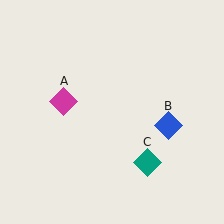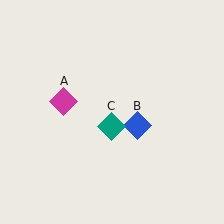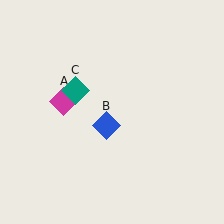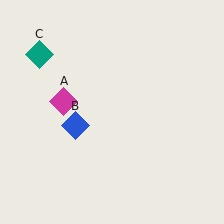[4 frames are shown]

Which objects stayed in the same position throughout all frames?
Magenta diamond (object A) remained stationary.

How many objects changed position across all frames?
2 objects changed position: blue diamond (object B), teal diamond (object C).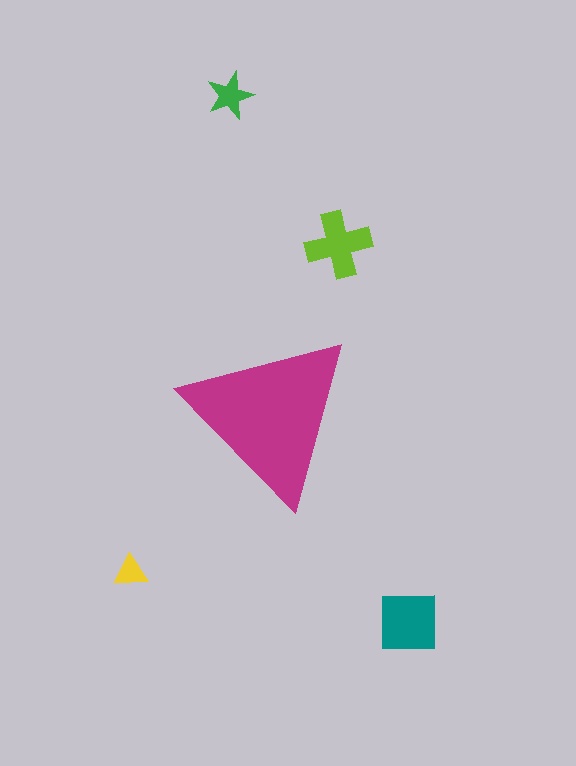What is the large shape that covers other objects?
A magenta triangle.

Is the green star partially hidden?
No, the green star is fully visible.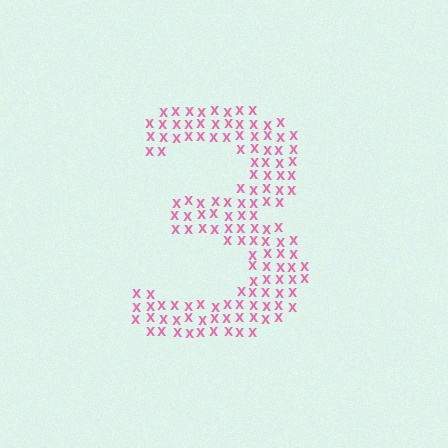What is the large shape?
The large shape is the digit 3.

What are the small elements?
The small elements are letter X's.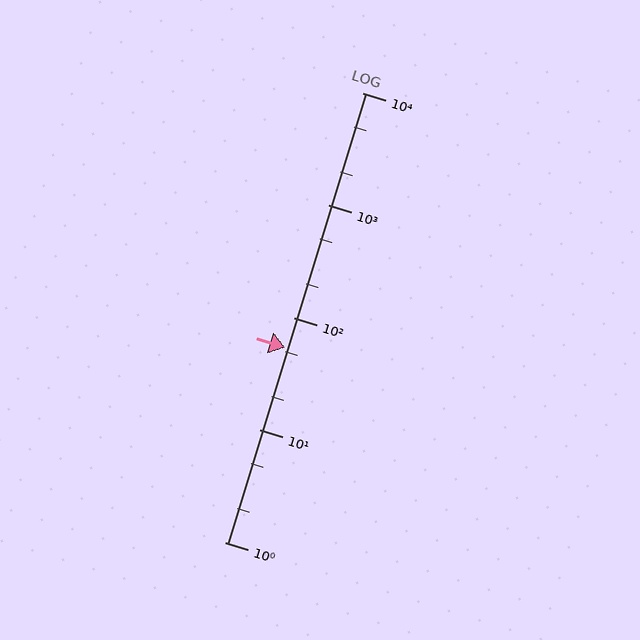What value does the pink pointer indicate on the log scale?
The pointer indicates approximately 54.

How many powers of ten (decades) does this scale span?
The scale spans 4 decades, from 1 to 10000.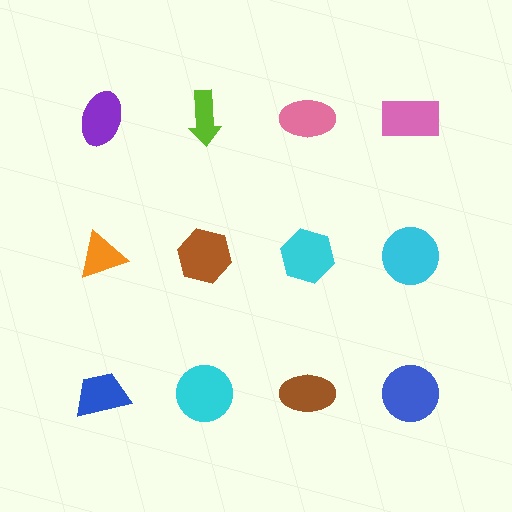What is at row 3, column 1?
A blue trapezoid.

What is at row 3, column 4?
A blue circle.